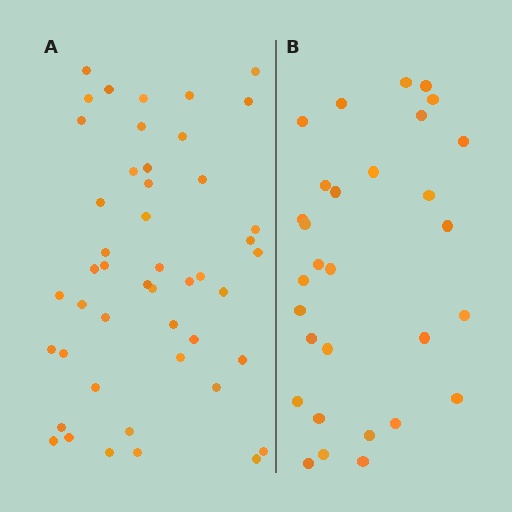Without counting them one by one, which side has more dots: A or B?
Region A (the left region) has more dots.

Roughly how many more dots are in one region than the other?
Region A has approximately 15 more dots than region B.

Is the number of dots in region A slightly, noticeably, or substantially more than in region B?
Region A has substantially more. The ratio is roughly 1.6 to 1.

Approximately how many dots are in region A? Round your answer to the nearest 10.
About 50 dots. (The exact count is 47, which rounds to 50.)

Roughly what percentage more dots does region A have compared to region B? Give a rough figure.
About 55% more.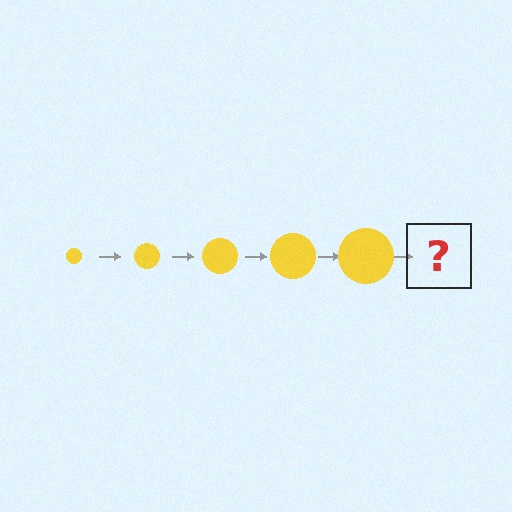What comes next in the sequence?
The next element should be a yellow circle, larger than the previous one.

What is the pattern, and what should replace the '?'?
The pattern is that the circle gets progressively larger each step. The '?' should be a yellow circle, larger than the previous one.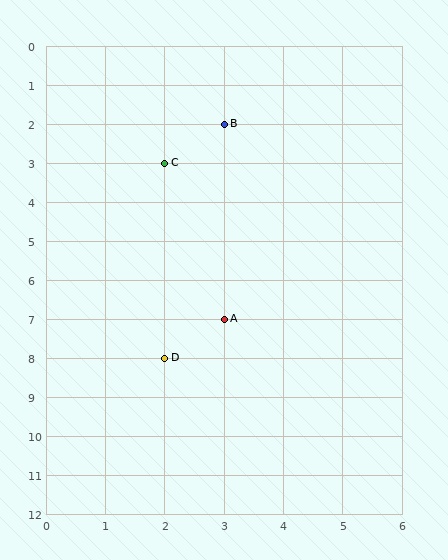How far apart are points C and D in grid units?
Points C and D are 5 rows apart.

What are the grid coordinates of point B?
Point B is at grid coordinates (3, 2).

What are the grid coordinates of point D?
Point D is at grid coordinates (2, 8).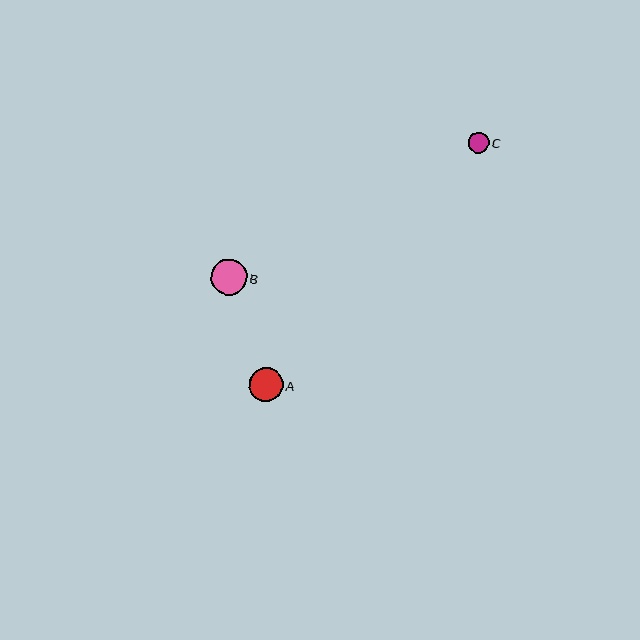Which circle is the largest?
Circle B is the largest with a size of approximately 36 pixels.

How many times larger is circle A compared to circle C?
Circle A is approximately 1.6 times the size of circle C.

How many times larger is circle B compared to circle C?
Circle B is approximately 1.7 times the size of circle C.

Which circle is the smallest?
Circle C is the smallest with a size of approximately 21 pixels.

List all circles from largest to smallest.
From largest to smallest: B, A, C.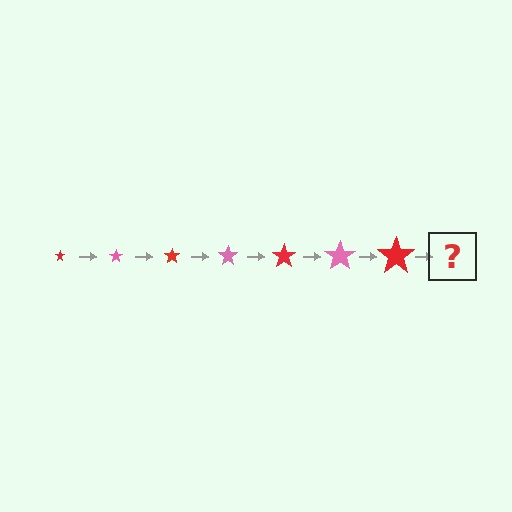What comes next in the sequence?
The next element should be a pink star, larger than the previous one.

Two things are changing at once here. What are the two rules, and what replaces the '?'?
The two rules are that the star grows larger each step and the color cycles through red and pink. The '?' should be a pink star, larger than the previous one.